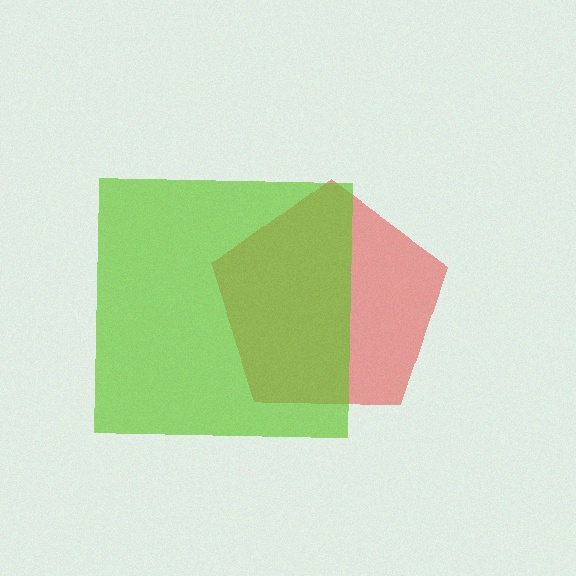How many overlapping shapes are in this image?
There are 2 overlapping shapes in the image.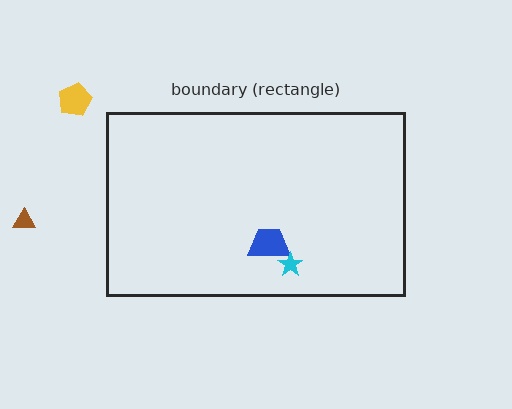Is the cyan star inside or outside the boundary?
Inside.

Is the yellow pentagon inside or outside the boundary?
Outside.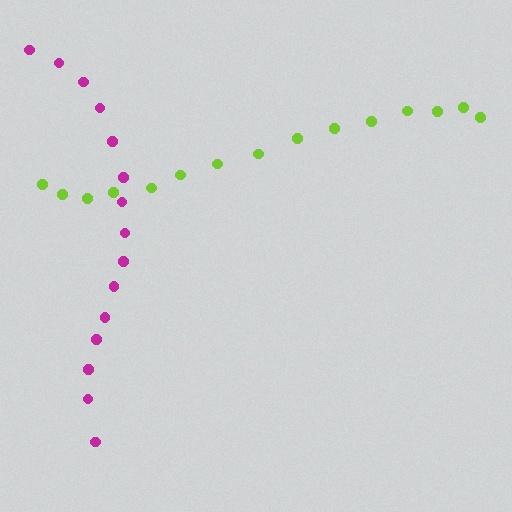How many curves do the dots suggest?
There are 2 distinct paths.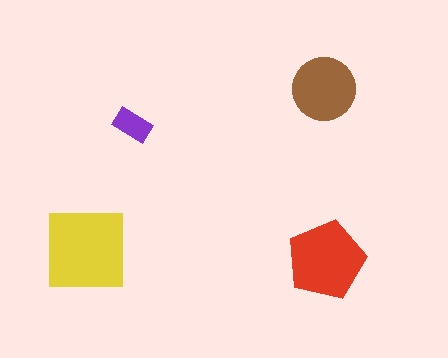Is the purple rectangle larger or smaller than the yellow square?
Smaller.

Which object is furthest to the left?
The yellow square is leftmost.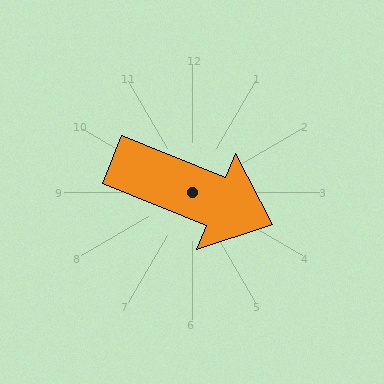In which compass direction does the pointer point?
East.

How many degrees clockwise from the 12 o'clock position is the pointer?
Approximately 112 degrees.